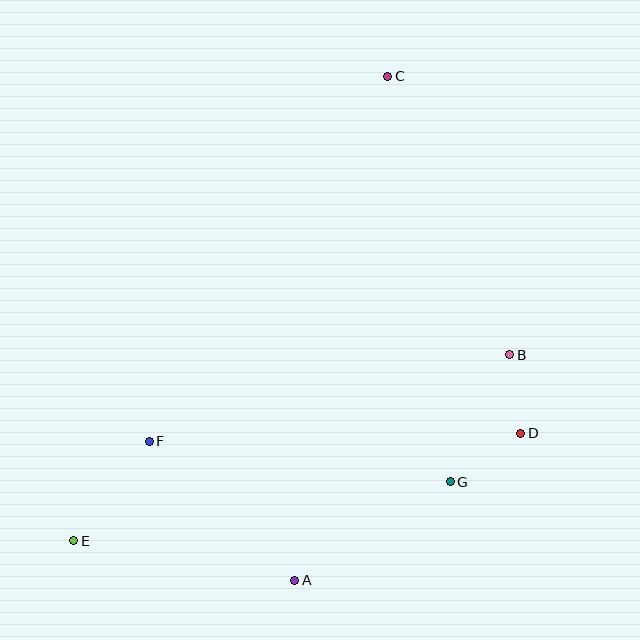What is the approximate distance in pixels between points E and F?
The distance between E and F is approximately 125 pixels.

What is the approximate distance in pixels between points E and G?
The distance between E and G is approximately 381 pixels.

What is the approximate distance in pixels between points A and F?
The distance between A and F is approximately 201 pixels.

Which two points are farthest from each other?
Points C and E are farthest from each other.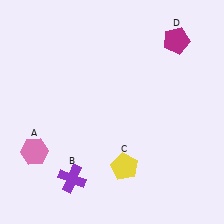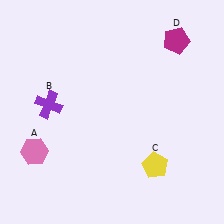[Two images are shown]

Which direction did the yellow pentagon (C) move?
The yellow pentagon (C) moved right.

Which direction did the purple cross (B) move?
The purple cross (B) moved up.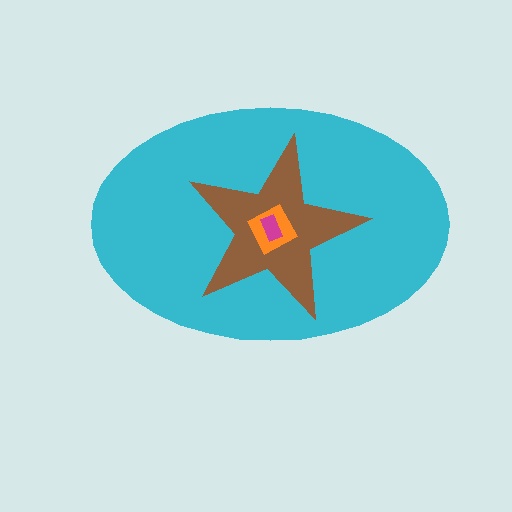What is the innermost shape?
The magenta rectangle.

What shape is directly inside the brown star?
The orange diamond.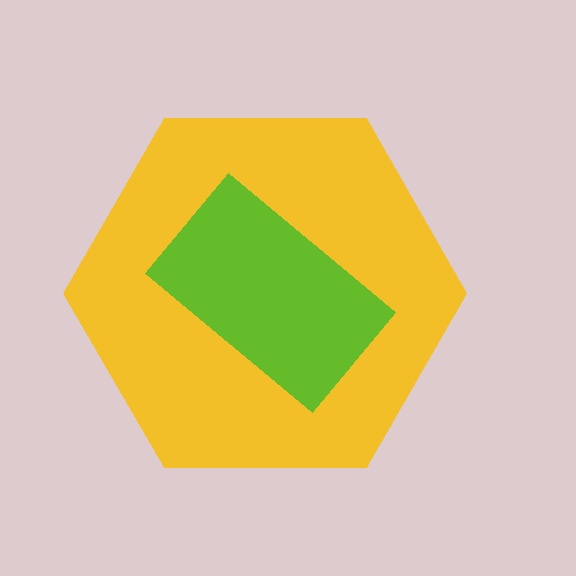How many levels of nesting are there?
2.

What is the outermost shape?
The yellow hexagon.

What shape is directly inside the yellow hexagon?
The lime rectangle.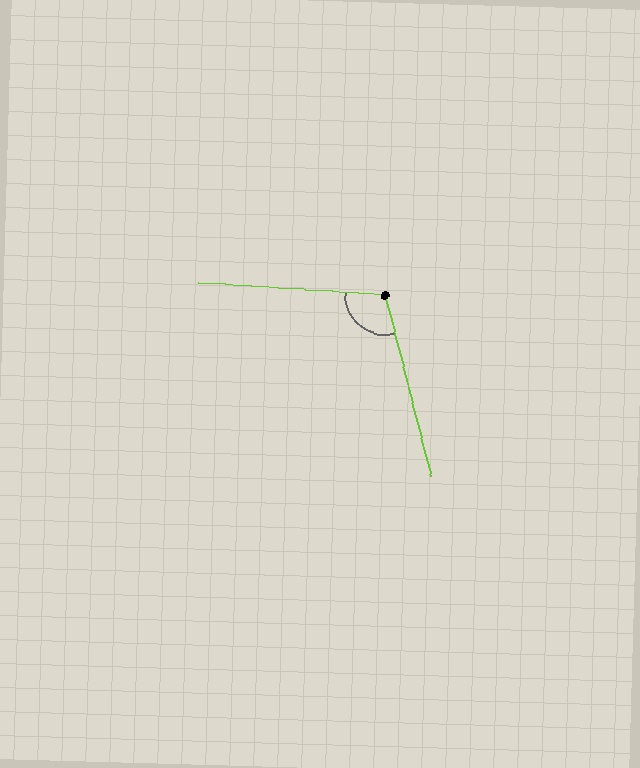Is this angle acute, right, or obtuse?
It is obtuse.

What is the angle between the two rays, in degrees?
Approximately 108 degrees.